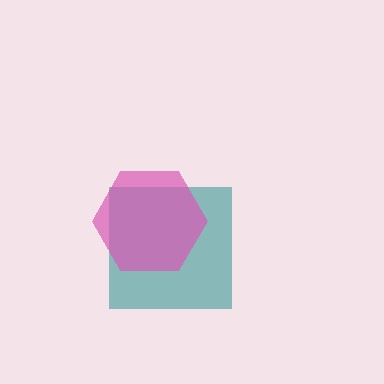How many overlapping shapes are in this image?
There are 2 overlapping shapes in the image.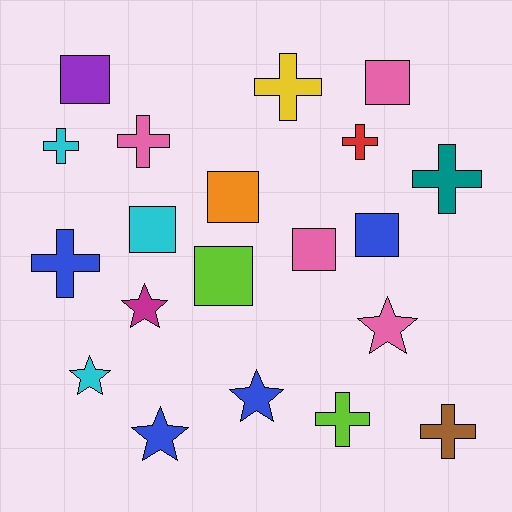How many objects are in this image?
There are 20 objects.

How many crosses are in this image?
There are 8 crosses.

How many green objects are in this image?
There are no green objects.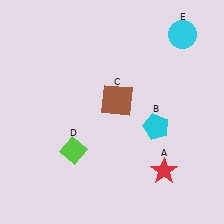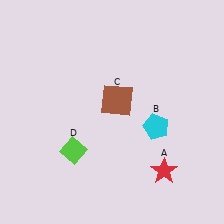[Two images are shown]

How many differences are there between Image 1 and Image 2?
There is 1 difference between the two images.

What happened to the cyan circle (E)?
The cyan circle (E) was removed in Image 2. It was in the top-right area of Image 1.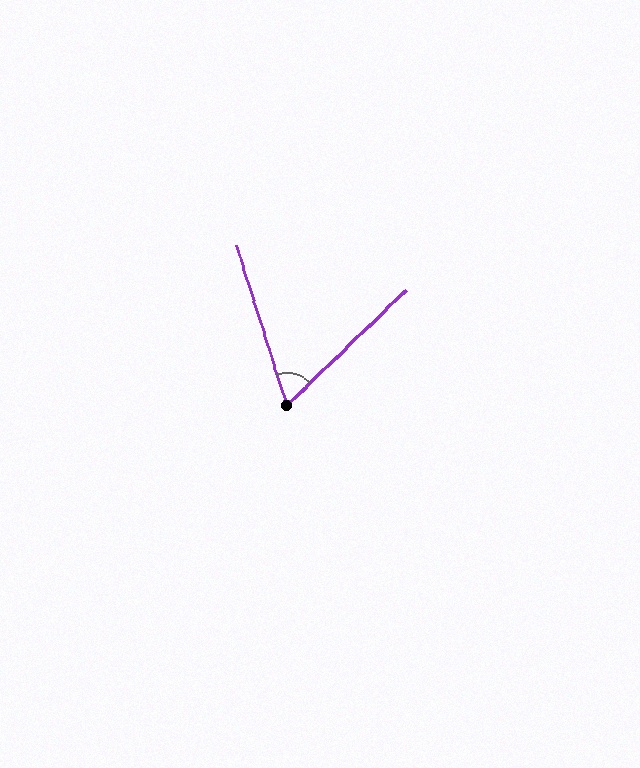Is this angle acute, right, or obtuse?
It is acute.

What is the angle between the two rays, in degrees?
Approximately 64 degrees.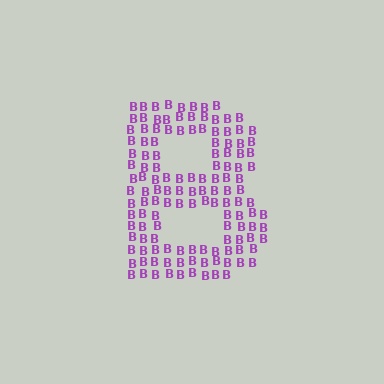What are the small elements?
The small elements are letter B's.